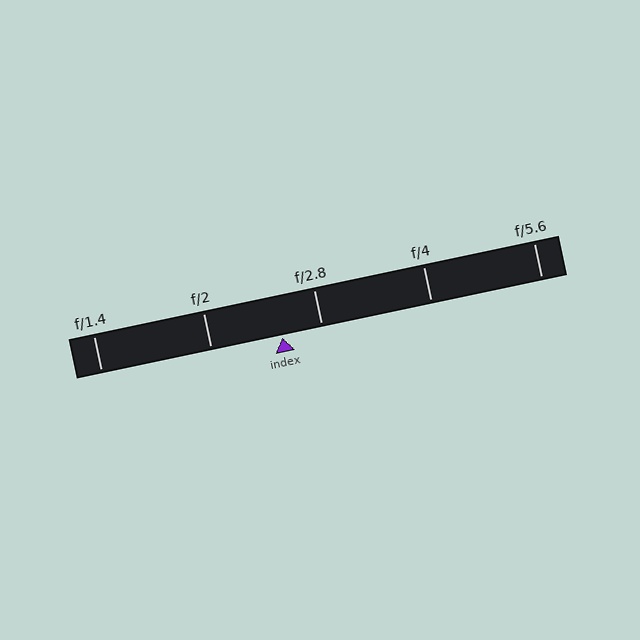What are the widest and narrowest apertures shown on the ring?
The widest aperture shown is f/1.4 and the narrowest is f/5.6.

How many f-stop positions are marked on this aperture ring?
There are 5 f-stop positions marked.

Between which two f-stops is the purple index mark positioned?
The index mark is between f/2 and f/2.8.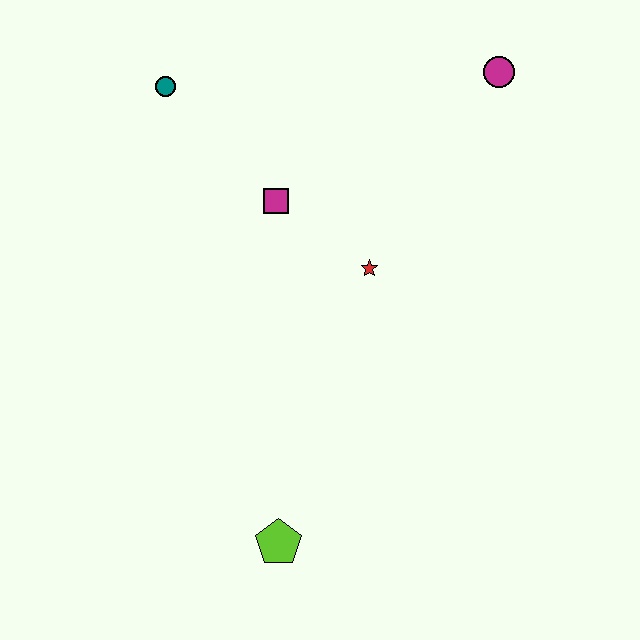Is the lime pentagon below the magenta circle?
Yes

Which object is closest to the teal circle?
The magenta square is closest to the teal circle.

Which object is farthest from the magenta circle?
The lime pentagon is farthest from the magenta circle.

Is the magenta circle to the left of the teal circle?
No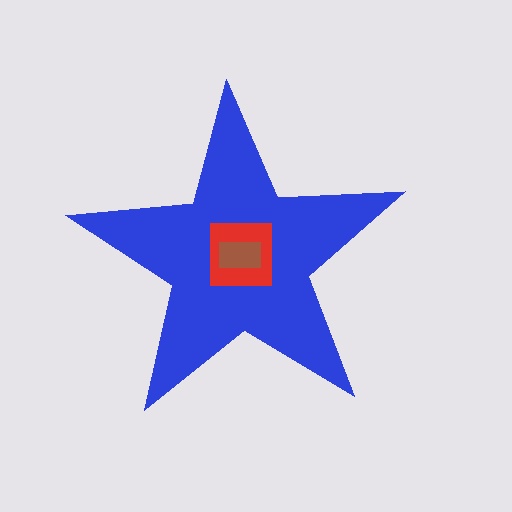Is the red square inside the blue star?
Yes.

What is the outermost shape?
The blue star.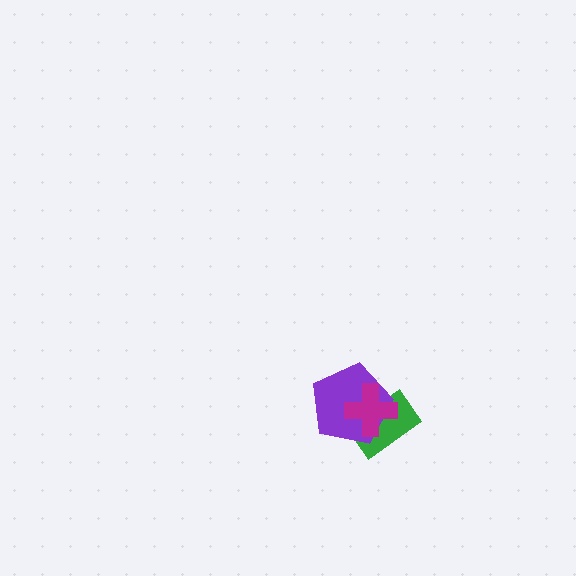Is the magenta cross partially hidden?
No, no other shape covers it.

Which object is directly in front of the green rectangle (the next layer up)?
The purple pentagon is directly in front of the green rectangle.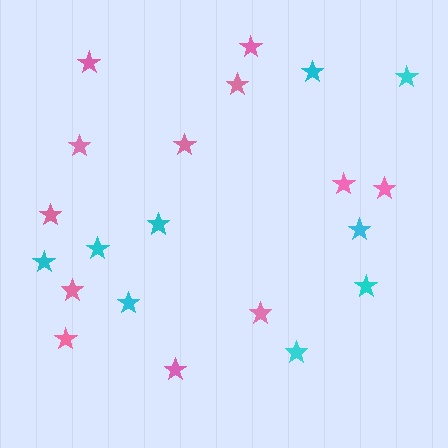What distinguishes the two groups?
There are 2 groups: one group of pink stars (12) and one group of cyan stars (9).